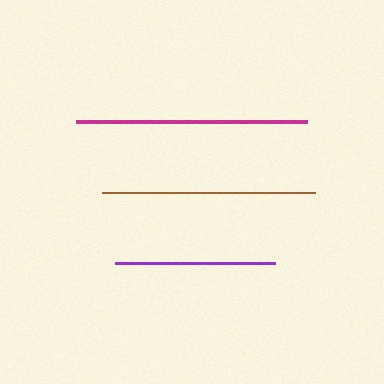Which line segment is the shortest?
The purple line is the shortest at approximately 160 pixels.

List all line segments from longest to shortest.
From longest to shortest: magenta, brown, purple.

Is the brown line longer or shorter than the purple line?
The brown line is longer than the purple line.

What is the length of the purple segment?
The purple segment is approximately 160 pixels long.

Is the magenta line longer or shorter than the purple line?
The magenta line is longer than the purple line.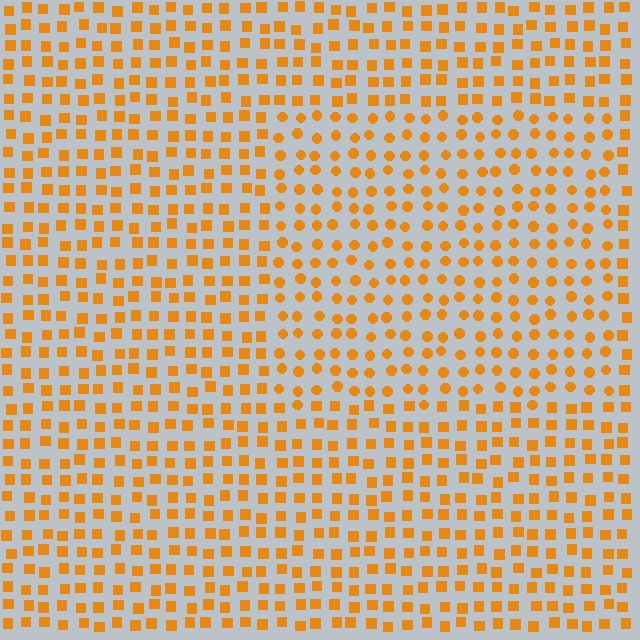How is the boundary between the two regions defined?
The boundary is defined by a change in element shape: circles inside vs. squares outside. All elements share the same color and spacing.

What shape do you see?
I see a rectangle.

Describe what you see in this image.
The image is filled with small orange elements arranged in a uniform grid. A rectangle-shaped region contains circles, while the surrounding area contains squares. The boundary is defined purely by the change in element shape.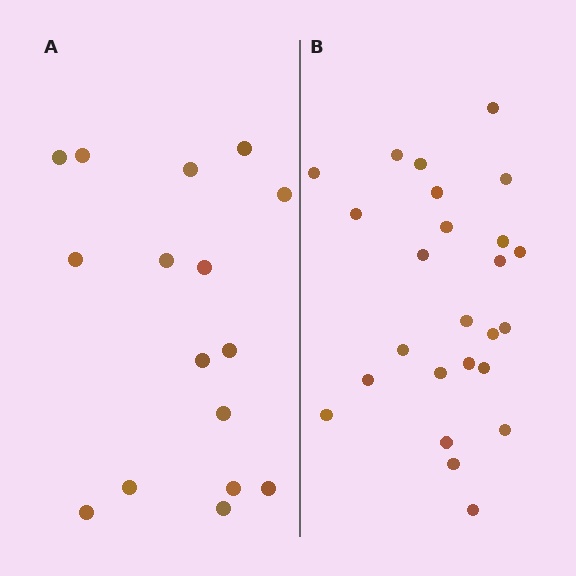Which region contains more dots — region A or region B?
Region B (the right region) has more dots.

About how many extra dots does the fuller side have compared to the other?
Region B has roughly 8 or so more dots than region A.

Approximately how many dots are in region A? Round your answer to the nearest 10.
About 20 dots. (The exact count is 16, which rounds to 20.)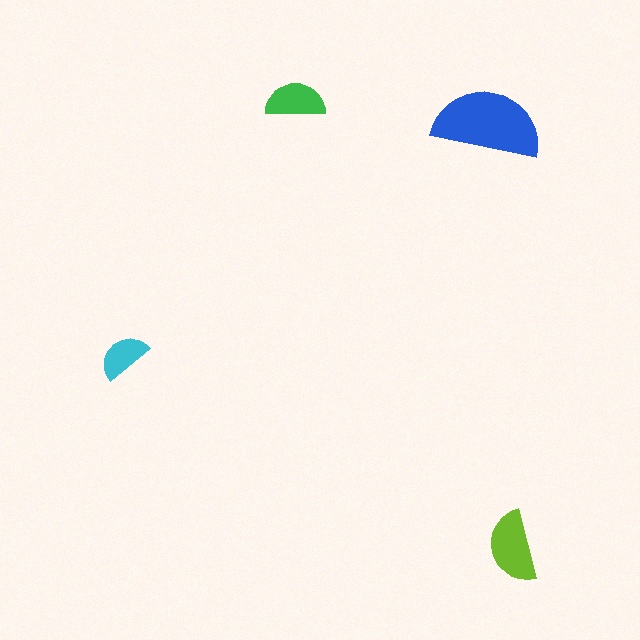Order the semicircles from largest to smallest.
the blue one, the lime one, the green one, the cyan one.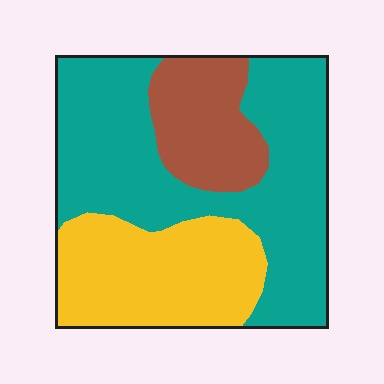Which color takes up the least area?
Brown, at roughly 15%.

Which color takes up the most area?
Teal, at roughly 55%.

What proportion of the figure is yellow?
Yellow covers about 30% of the figure.